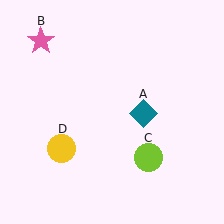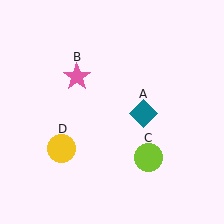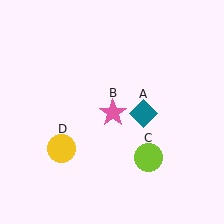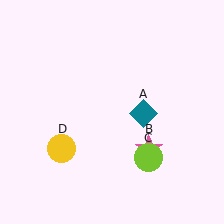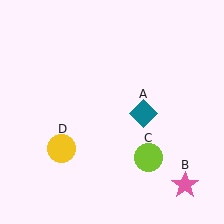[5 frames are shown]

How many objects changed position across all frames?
1 object changed position: pink star (object B).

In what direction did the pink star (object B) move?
The pink star (object B) moved down and to the right.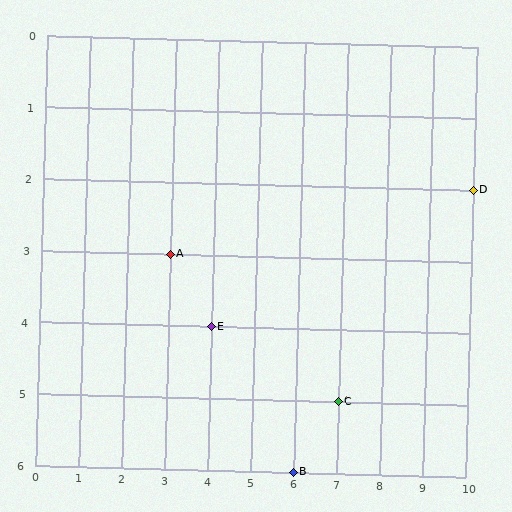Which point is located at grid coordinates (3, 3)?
Point A is at (3, 3).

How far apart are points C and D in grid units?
Points C and D are 3 columns and 3 rows apart (about 4.2 grid units diagonally).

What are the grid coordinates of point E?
Point E is at grid coordinates (4, 4).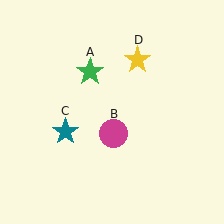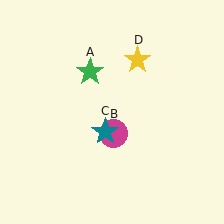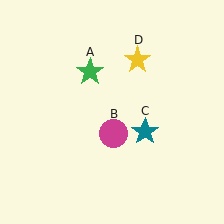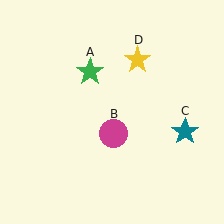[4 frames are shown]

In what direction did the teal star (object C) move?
The teal star (object C) moved right.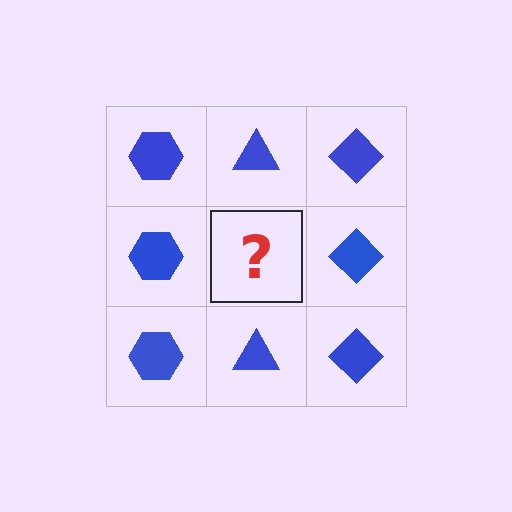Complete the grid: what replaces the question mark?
The question mark should be replaced with a blue triangle.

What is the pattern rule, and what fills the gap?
The rule is that each column has a consistent shape. The gap should be filled with a blue triangle.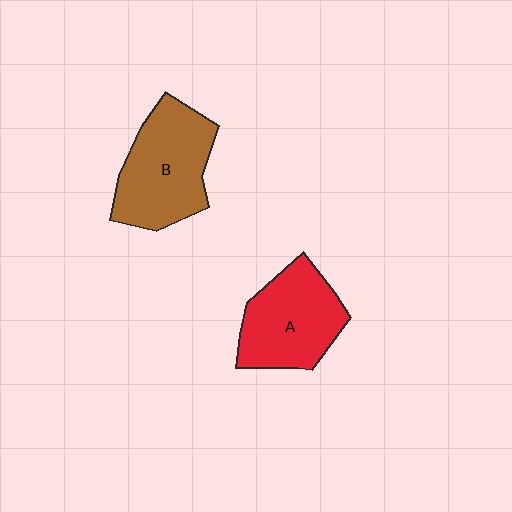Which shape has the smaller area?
Shape A (red).